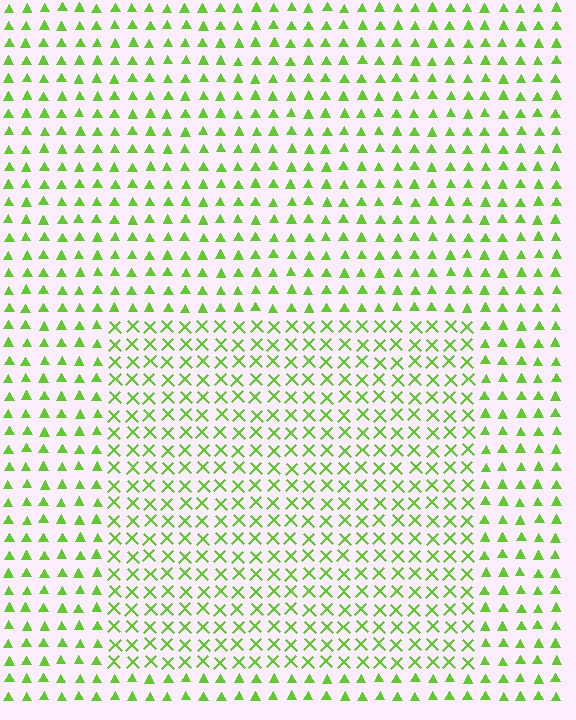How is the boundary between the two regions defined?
The boundary is defined by a change in element shape: X marks inside vs. triangles outside. All elements share the same color and spacing.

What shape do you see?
I see a rectangle.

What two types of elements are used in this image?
The image uses X marks inside the rectangle region and triangles outside it.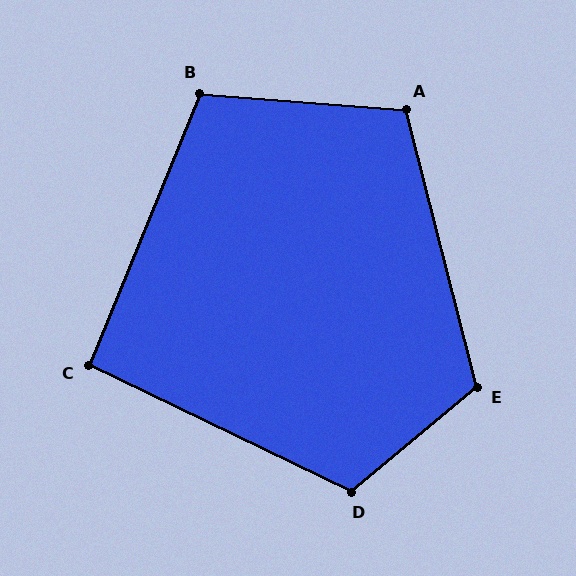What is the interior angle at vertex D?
Approximately 115 degrees (obtuse).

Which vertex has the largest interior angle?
E, at approximately 115 degrees.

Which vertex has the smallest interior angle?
C, at approximately 94 degrees.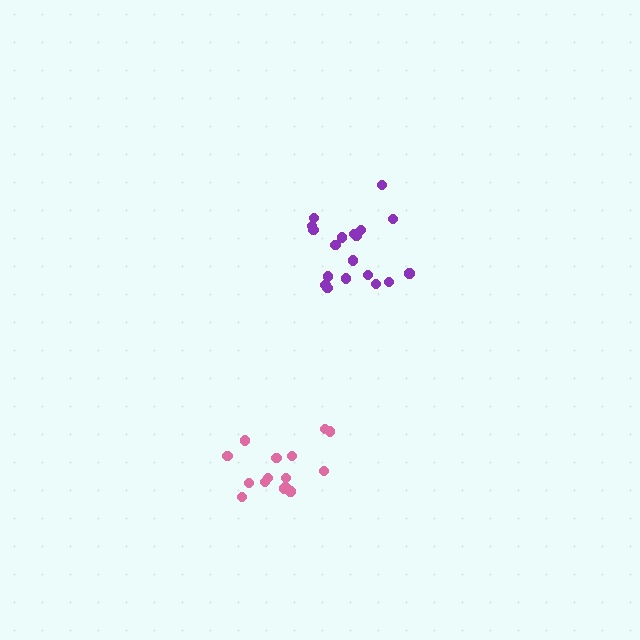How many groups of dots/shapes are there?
There are 2 groups.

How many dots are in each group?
Group 1: 15 dots, Group 2: 19 dots (34 total).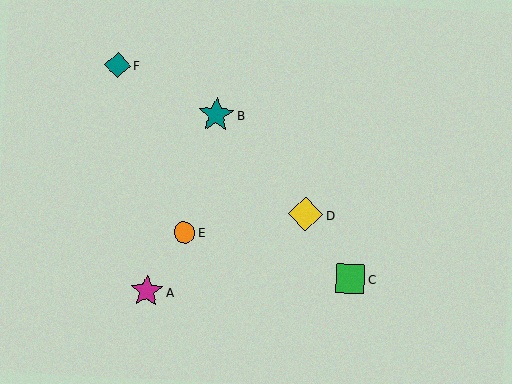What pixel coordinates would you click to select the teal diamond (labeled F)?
Click at (118, 65) to select the teal diamond F.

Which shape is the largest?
The teal star (labeled B) is the largest.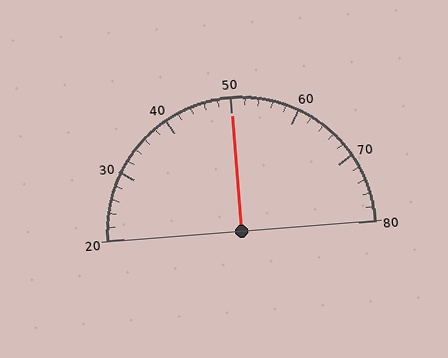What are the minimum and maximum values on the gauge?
The gauge ranges from 20 to 80.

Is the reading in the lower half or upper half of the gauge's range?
The reading is in the upper half of the range (20 to 80).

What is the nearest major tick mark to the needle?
The nearest major tick mark is 50.